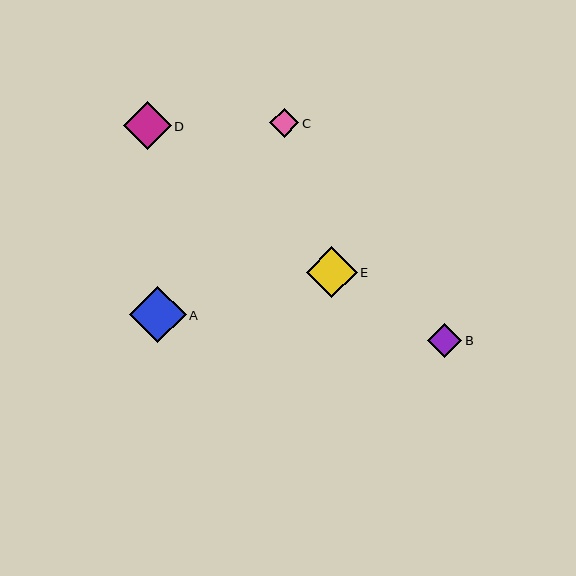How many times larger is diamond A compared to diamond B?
Diamond A is approximately 1.6 times the size of diamond B.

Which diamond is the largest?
Diamond A is the largest with a size of approximately 57 pixels.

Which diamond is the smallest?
Diamond C is the smallest with a size of approximately 29 pixels.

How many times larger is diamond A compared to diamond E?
Diamond A is approximately 1.1 times the size of diamond E.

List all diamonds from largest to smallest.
From largest to smallest: A, E, D, B, C.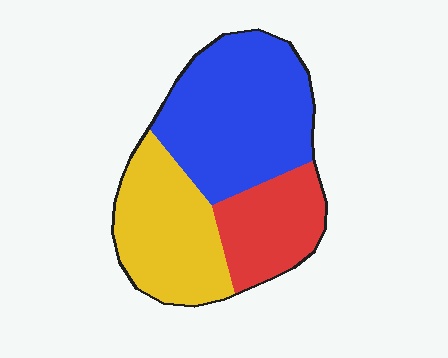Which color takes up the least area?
Red, at roughly 20%.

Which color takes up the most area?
Blue, at roughly 45%.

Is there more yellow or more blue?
Blue.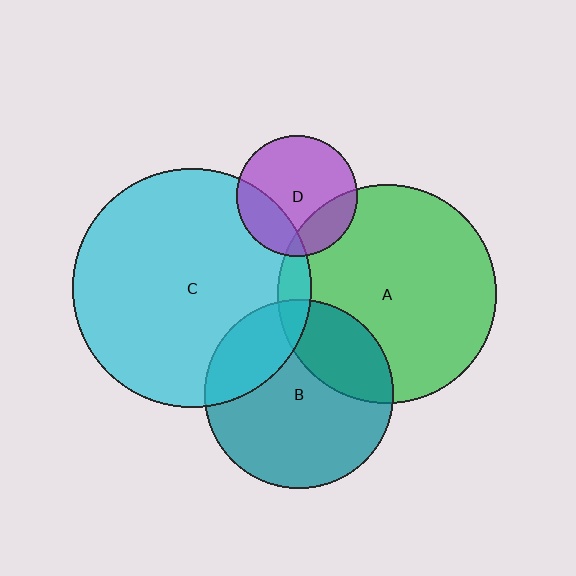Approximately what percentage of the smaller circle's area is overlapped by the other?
Approximately 5%.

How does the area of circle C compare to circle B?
Approximately 1.6 times.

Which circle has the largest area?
Circle C (cyan).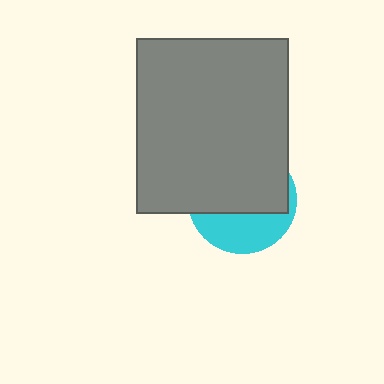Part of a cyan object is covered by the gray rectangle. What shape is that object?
It is a circle.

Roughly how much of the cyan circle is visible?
A small part of it is visible (roughly 37%).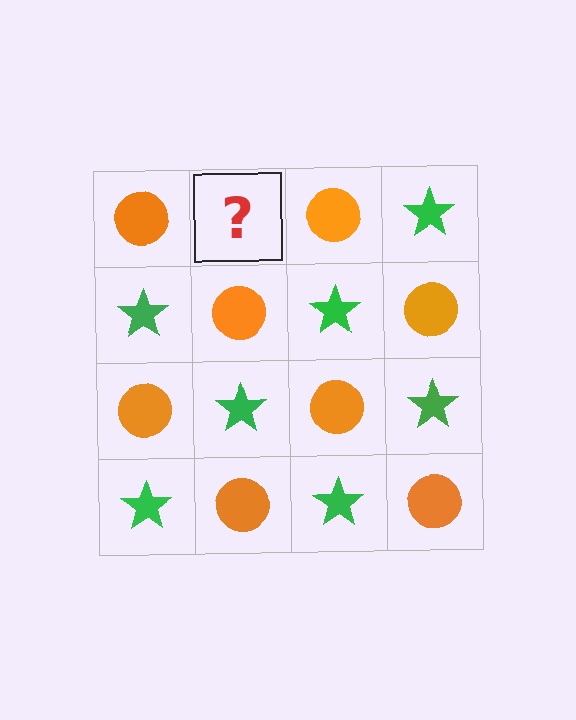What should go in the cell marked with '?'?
The missing cell should contain a green star.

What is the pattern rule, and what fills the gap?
The rule is that it alternates orange circle and green star in a checkerboard pattern. The gap should be filled with a green star.